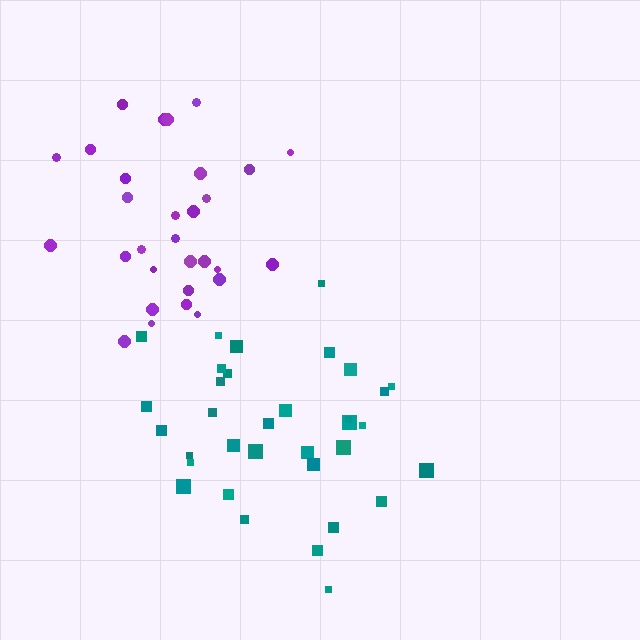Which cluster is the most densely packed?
Purple.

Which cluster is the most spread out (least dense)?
Teal.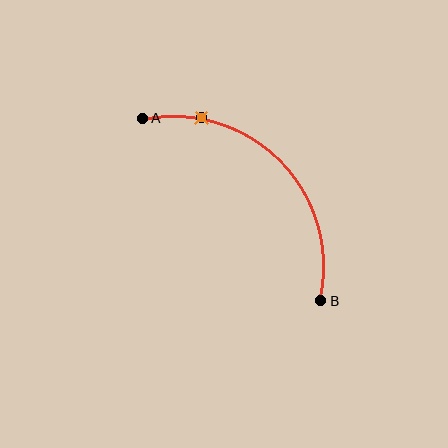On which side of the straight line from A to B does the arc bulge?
The arc bulges above and to the right of the straight line connecting A and B.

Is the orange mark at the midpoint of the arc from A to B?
No. The orange mark lies on the arc but is closer to endpoint A. The arc midpoint would be at the point on the curve equidistant along the arc from both A and B.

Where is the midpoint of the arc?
The arc midpoint is the point on the curve farthest from the straight line joining A and B. It sits above and to the right of that line.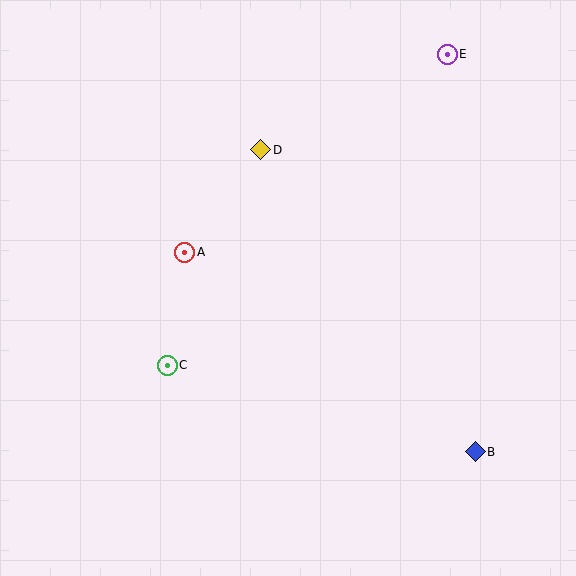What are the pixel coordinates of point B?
Point B is at (475, 452).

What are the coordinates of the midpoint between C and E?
The midpoint between C and E is at (307, 210).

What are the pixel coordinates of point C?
Point C is at (167, 365).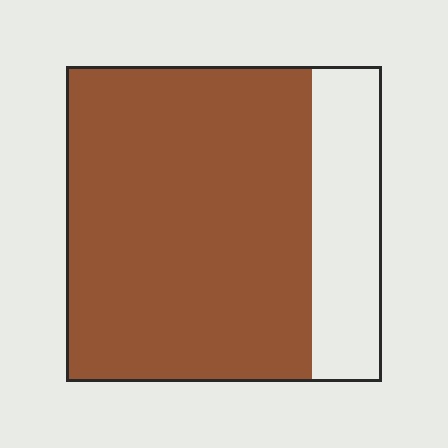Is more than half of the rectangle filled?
Yes.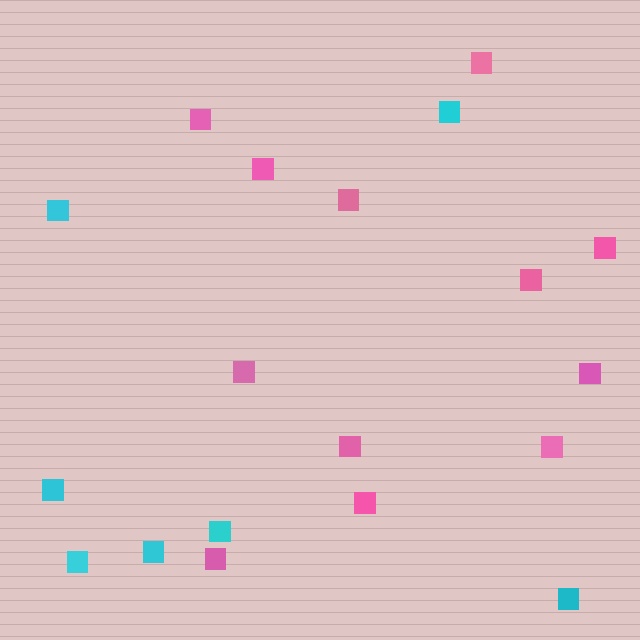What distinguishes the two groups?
There are 2 groups: one group of cyan squares (7) and one group of pink squares (12).